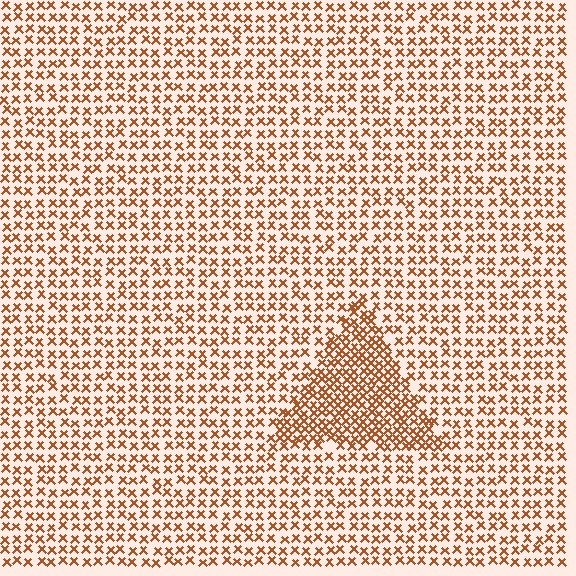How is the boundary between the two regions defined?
The boundary is defined by a change in element density (approximately 1.9x ratio). All elements are the same color, size, and shape.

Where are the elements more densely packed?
The elements are more densely packed inside the triangle boundary.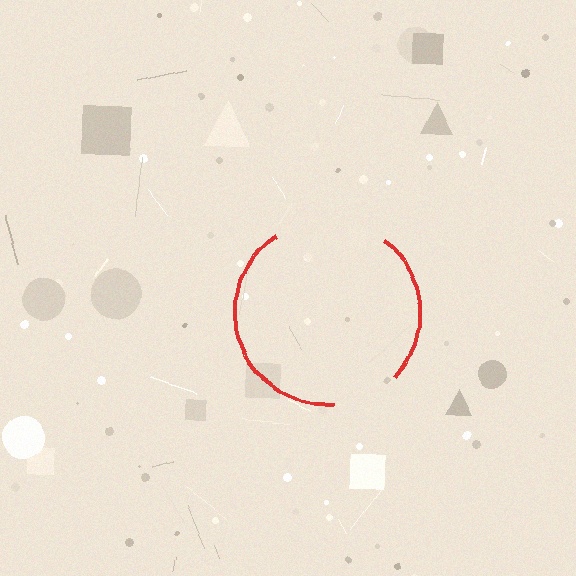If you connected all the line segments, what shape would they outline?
They would outline a circle.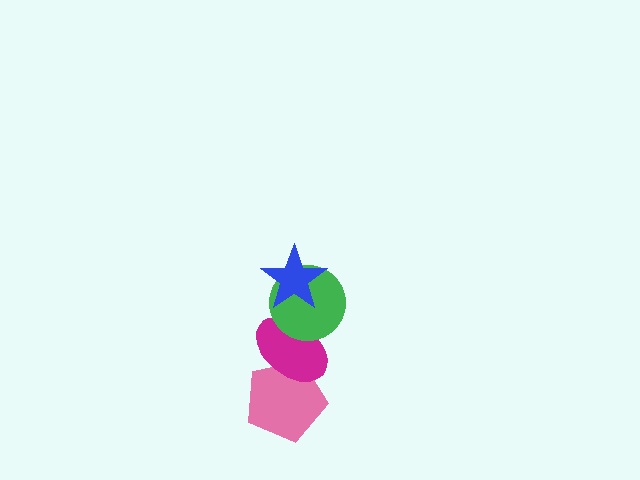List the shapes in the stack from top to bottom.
From top to bottom: the blue star, the green circle, the magenta ellipse, the pink pentagon.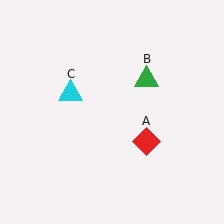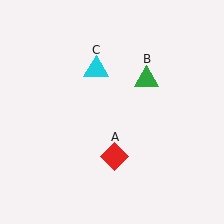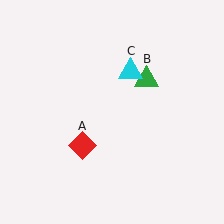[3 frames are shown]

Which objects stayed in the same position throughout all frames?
Green triangle (object B) remained stationary.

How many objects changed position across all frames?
2 objects changed position: red diamond (object A), cyan triangle (object C).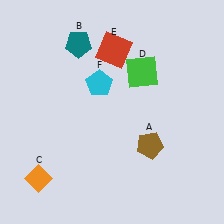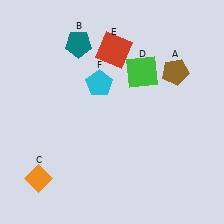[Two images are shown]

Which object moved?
The brown pentagon (A) moved up.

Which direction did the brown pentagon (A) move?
The brown pentagon (A) moved up.